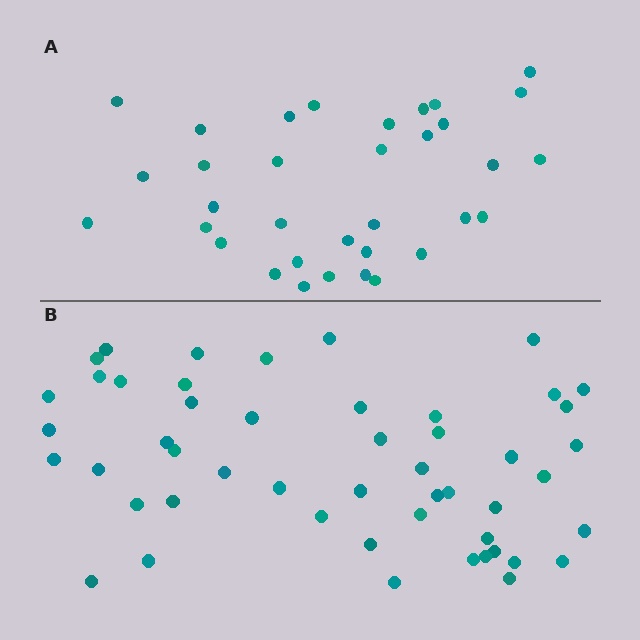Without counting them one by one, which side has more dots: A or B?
Region B (the bottom region) has more dots.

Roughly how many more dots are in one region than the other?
Region B has approximately 15 more dots than region A.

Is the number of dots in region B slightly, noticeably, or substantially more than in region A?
Region B has substantially more. The ratio is roughly 1.5 to 1.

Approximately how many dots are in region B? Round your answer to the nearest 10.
About 50 dots.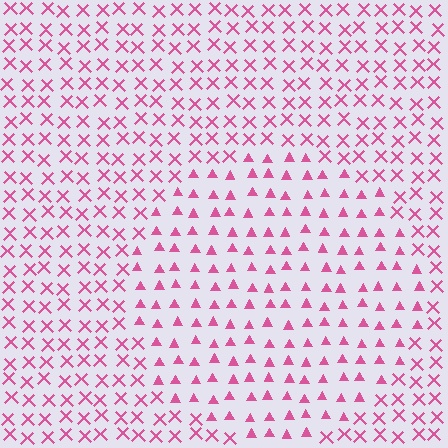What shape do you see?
I see a circle.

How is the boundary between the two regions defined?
The boundary is defined by a change in element shape: triangles inside vs. X marks outside. All elements share the same color and spacing.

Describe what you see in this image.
The image is filled with small pink elements arranged in a uniform grid. A circle-shaped region contains triangles, while the surrounding area contains X marks. The boundary is defined purely by the change in element shape.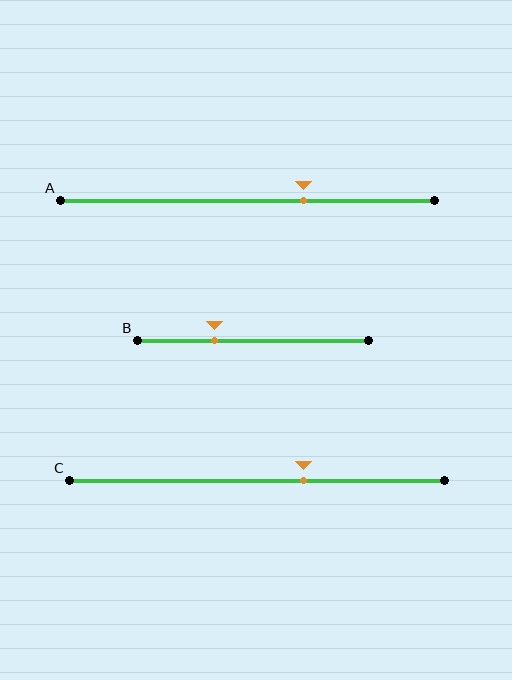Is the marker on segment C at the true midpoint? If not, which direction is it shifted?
No, the marker on segment C is shifted to the right by about 13% of the segment length.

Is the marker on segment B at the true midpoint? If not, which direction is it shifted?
No, the marker on segment B is shifted to the left by about 17% of the segment length.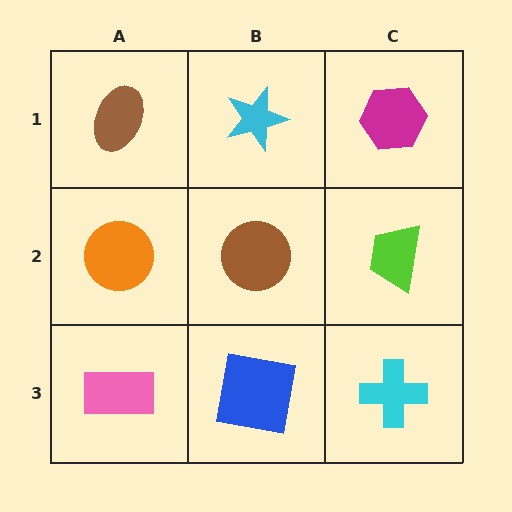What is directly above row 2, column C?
A magenta hexagon.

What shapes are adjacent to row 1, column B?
A brown circle (row 2, column B), a brown ellipse (row 1, column A), a magenta hexagon (row 1, column C).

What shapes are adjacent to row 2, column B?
A cyan star (row 1, column B), a blue square (row 3, column B), an orange circle (row 2, column A), a lime trapezoid (row 2, column C).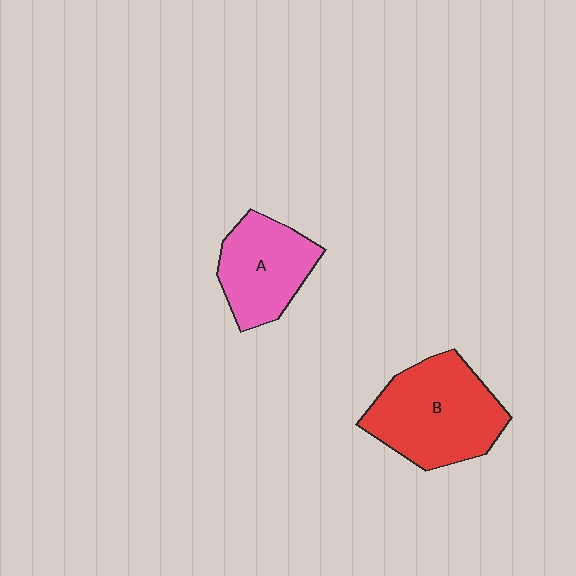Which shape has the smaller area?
Shape A (pink).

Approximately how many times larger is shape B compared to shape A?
Approximately 1.4 times.